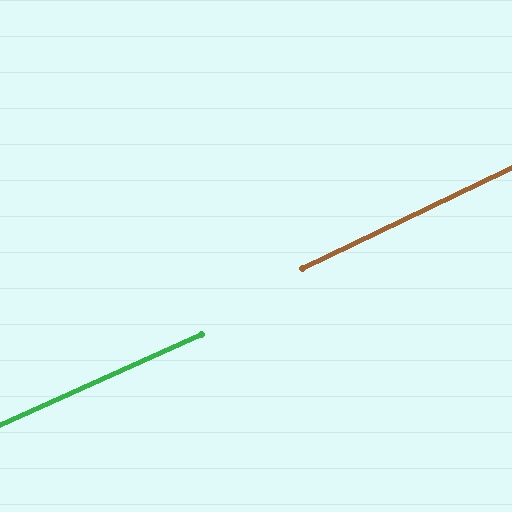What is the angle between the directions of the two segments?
Approximately 1 degree.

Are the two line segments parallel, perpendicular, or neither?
Parallel — their directions differ by only 1.3°.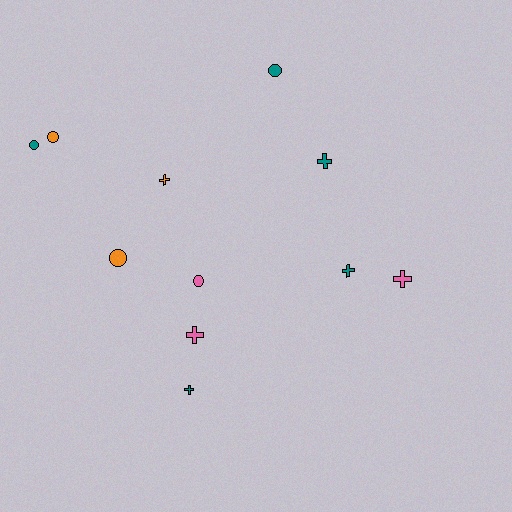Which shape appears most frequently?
Cross, with 6 objects.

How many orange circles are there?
There are 2 orange circles.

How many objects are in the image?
There are 11 objects.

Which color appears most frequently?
Teal, with 5 objects.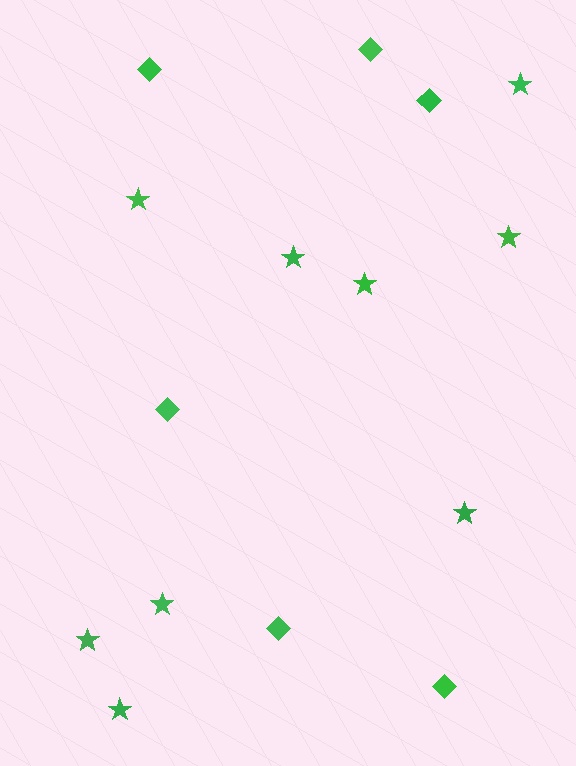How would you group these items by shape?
There are 2 groups: one group of stars (9) and one group of diamonds (6).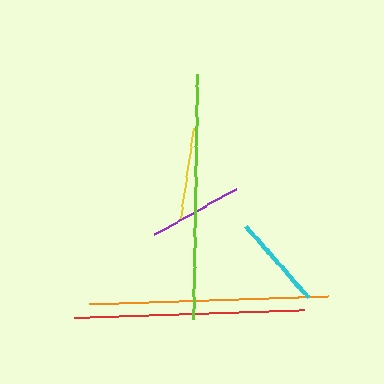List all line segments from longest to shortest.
From longest to shortest: lime, orange, red, cyan, purple, yellow.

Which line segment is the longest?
The lime line is the longest at approximately 245 pixels.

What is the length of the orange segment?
The orange segment is approximately 240 pixels long.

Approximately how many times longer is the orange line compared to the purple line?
The orange line is approximately 2.6 times the length of the purple line.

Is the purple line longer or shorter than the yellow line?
The purple line is longer than the yellow line.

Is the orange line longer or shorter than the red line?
The orange line is longer than the red line.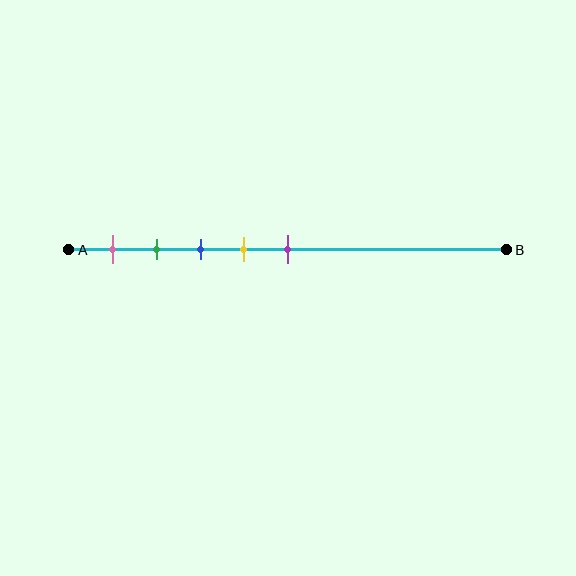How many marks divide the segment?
There are 5 marks dividing the segment.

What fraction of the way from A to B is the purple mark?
The purple mark is approximately 50% (0.5) of the way from A to B.